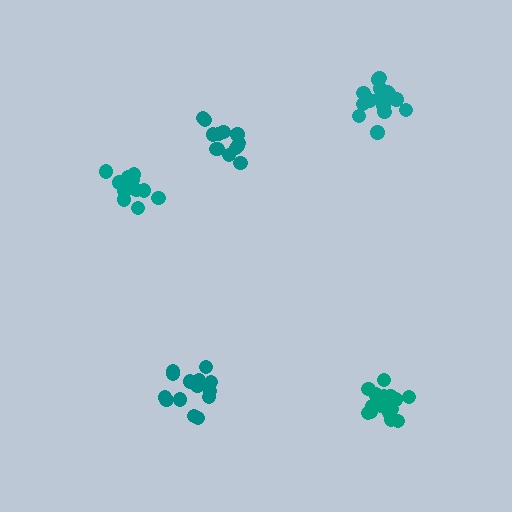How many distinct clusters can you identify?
There are 5 distinct clusters.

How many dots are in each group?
Group 1: 17 dots, Group 2: 14 dots, Group 3: 12 dots, Group 4: 17 dots, Group 5: 13 dots (73 total).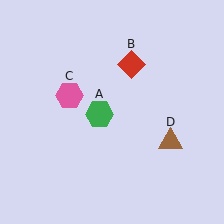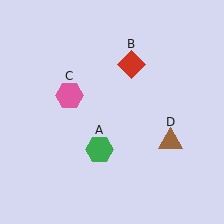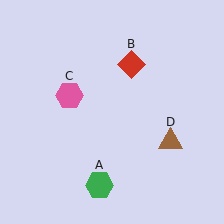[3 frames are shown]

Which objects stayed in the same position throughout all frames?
Red diamond (object B) and pink hexagon (object C) and brown triangle (object D) remained stationary.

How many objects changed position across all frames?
1 object changed position: green hexagon (object A).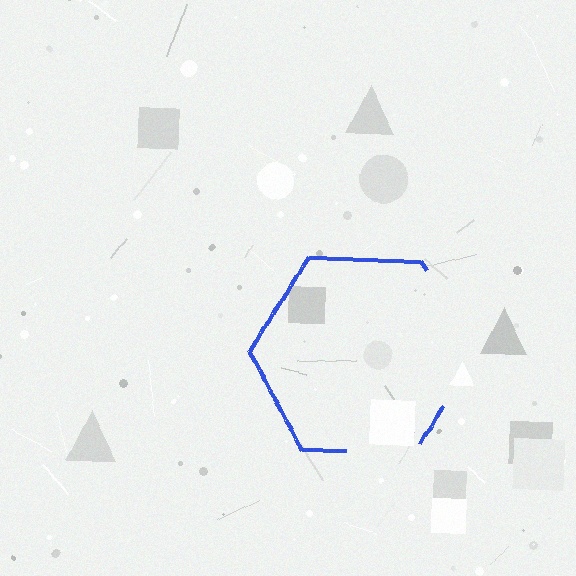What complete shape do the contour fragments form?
The contour fragments form a hexagon.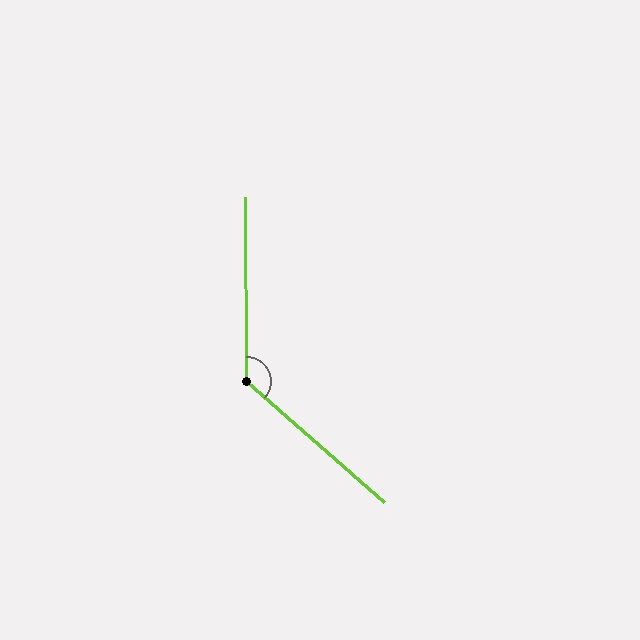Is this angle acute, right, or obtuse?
It is obtuse.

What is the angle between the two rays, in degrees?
Approximately 132 degrees.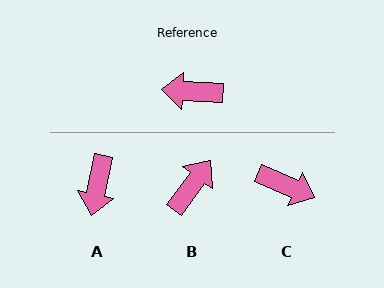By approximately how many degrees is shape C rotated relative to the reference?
Approximately 160 degrees counter-clockwise.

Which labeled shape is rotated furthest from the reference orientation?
C, about 160 degrees away.